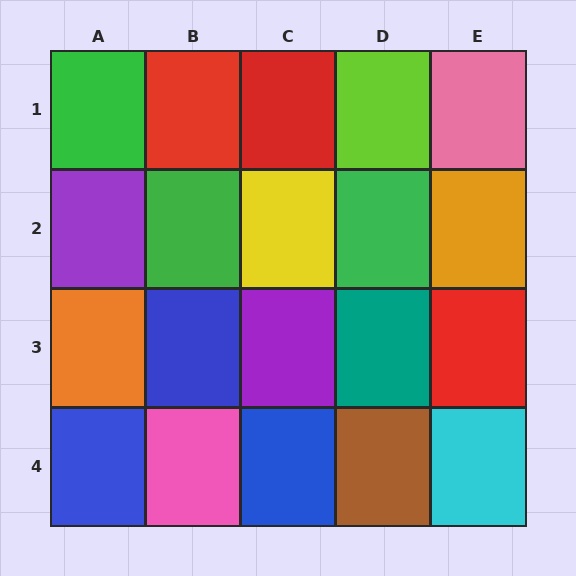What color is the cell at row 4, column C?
Blue.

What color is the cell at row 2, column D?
Green.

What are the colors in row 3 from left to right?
Orange, blue, purple, teal, red.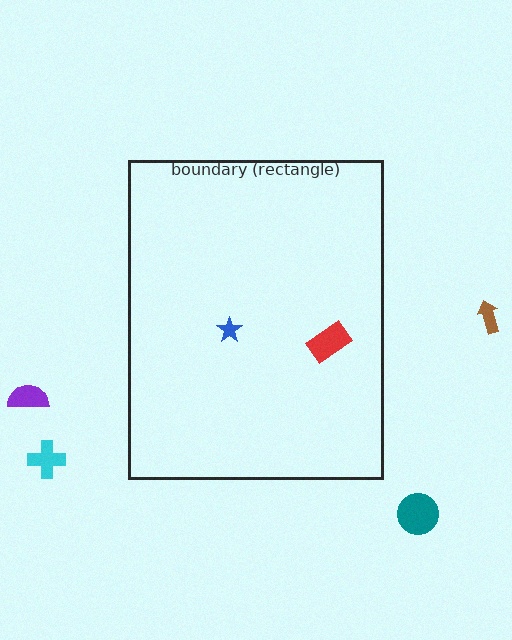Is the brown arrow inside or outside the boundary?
Outside.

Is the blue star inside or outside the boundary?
Inside.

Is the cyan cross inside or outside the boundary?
Outside.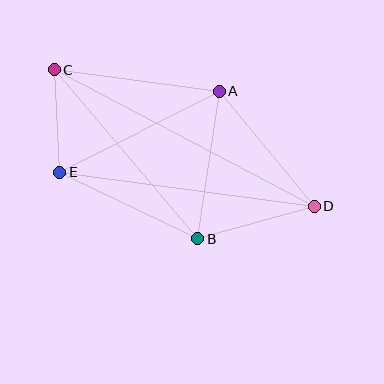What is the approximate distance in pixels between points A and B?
The distance between A and B is approximately 149 pixels.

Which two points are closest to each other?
Points C and E are closest to each other.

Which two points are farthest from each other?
Points C and D are farthest from each other.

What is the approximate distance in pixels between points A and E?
The distance between A and E is approximately 178 pixels.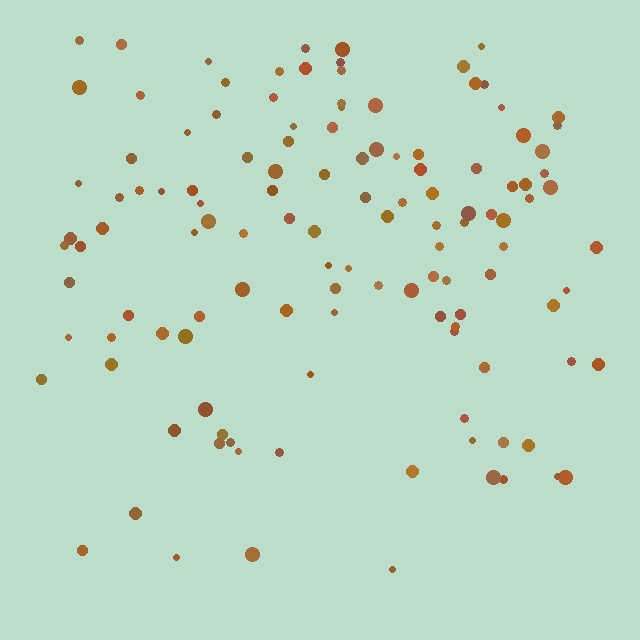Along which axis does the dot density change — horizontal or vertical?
Vertical.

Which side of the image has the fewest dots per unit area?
The bottom.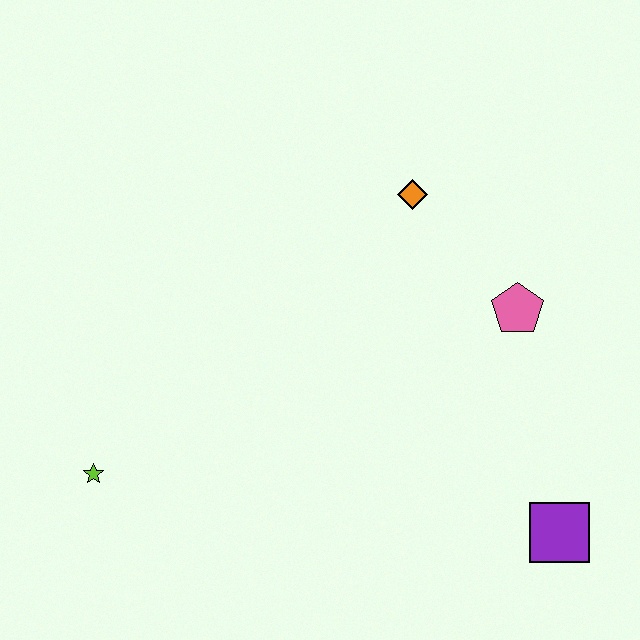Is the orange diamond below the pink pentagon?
No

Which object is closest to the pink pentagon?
The orange diamond is closest to the pink pentagon.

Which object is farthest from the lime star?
The purple square is farthest from the lime star.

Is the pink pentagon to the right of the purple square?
No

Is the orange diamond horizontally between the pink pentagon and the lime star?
Yes